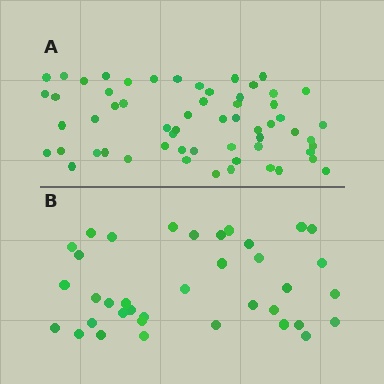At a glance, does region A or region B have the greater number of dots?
Region A (the top region) has more dots.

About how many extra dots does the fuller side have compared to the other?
Region A has approximately 20 more dots than region B.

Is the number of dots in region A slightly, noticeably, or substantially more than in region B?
Region A has substantially more. The ratio is roughly 1.6 to 1.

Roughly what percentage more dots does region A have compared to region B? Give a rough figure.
About 60% more.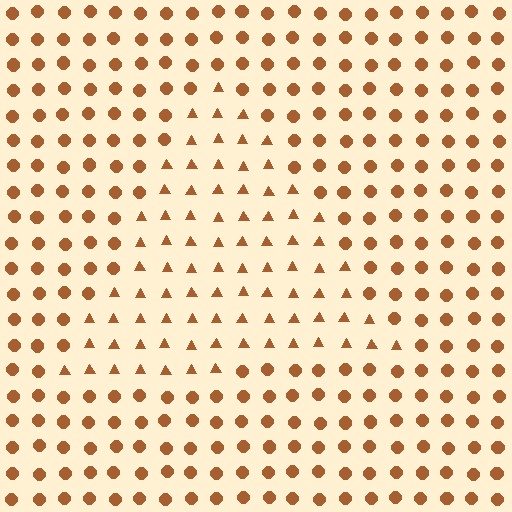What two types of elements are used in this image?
The image uses triangles inside the triangle region and circles outside it.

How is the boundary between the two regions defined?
The boundary is defined by a change in element shape: triangles inside vs. circles outside. All elements share the same color and spacing.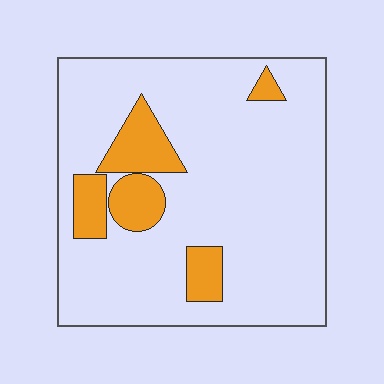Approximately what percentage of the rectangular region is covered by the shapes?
Approximately 15%.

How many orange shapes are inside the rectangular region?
5.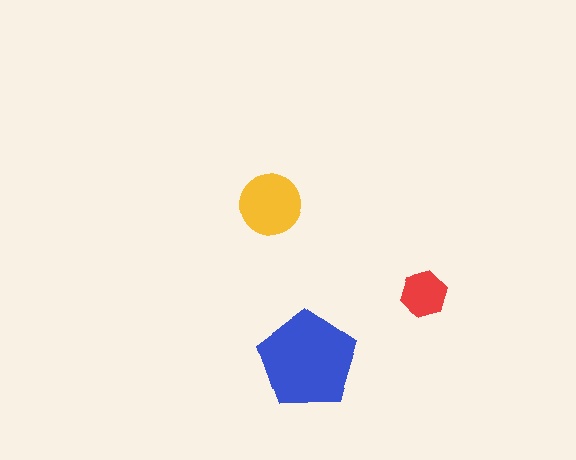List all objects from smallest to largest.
The red hexagon, the yellow circle, the blue pentagon.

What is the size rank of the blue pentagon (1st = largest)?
1st.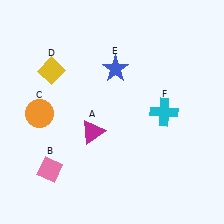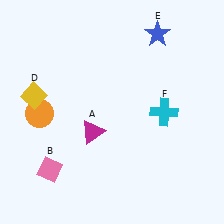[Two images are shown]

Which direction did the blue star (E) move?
The blue star (E) moved right.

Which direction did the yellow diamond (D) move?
The yellow diamond (D) moved down.